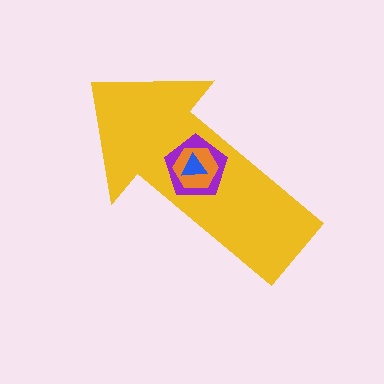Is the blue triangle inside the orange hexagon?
Yes.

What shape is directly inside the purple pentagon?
The orange hexagon.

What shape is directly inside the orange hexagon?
The blue triangle.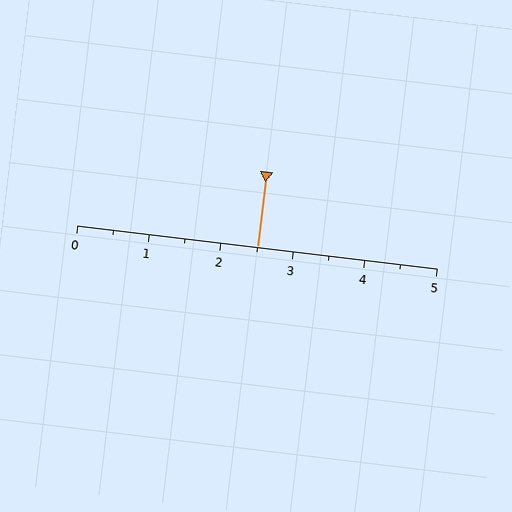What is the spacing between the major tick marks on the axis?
The major ticks are spaced 1 apart.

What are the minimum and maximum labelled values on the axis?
The axis runs from 0 to 5.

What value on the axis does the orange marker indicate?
The marker indicates approximately 2.5.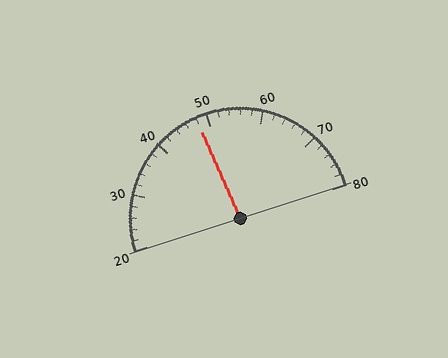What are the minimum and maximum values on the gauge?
The gauge ranges from 20 to 80.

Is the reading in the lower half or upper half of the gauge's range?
The reading is in the lower half of the range (20 to 80).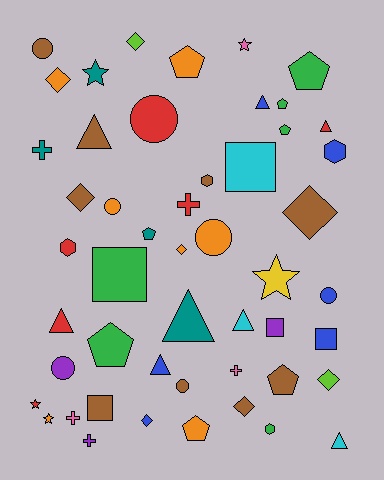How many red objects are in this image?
There are 6 red objects.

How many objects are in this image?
There are 50 objects.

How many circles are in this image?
There are 7 circles.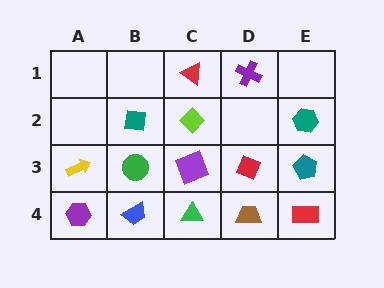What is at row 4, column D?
A brown trapezoid.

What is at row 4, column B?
A blue trapezoid.